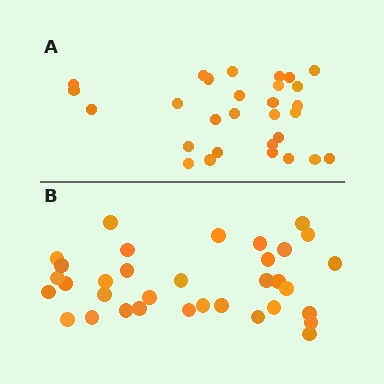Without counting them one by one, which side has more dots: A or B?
Region B (the bottom region) has more dots.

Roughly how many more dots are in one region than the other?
Region B has about 5 more dots than region A.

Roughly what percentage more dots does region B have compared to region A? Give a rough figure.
About 15% more.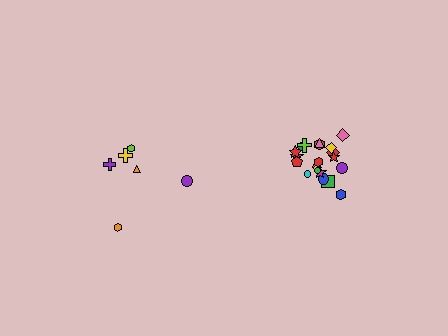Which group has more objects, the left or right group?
The right group.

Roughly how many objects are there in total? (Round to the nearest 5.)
Roughly 30 objects in total.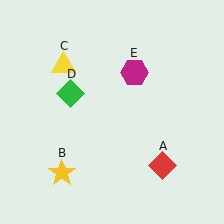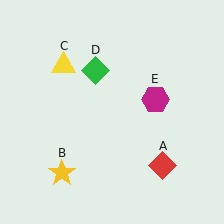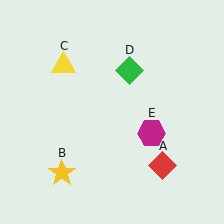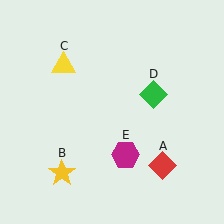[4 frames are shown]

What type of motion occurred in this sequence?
The green diamond (object D), magenta hexagon (object E) rotated clockwise around the center of the scene.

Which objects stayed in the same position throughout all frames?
Red diamond (object A) and yellow star (object B) and yellow triangle (object C) remained stationary.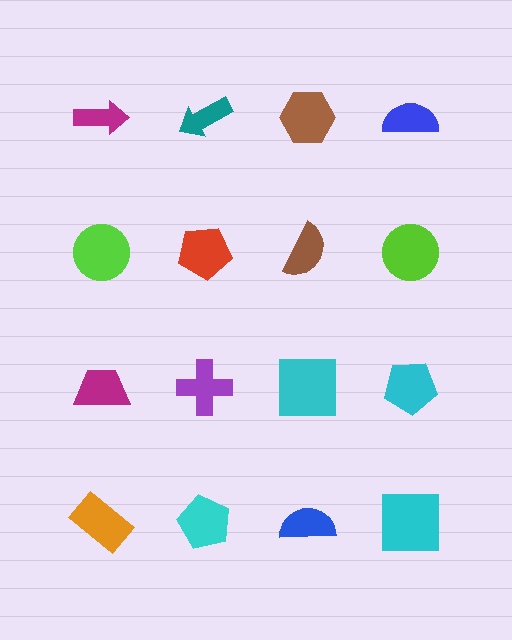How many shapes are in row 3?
4 shapes.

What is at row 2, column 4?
A lime circle.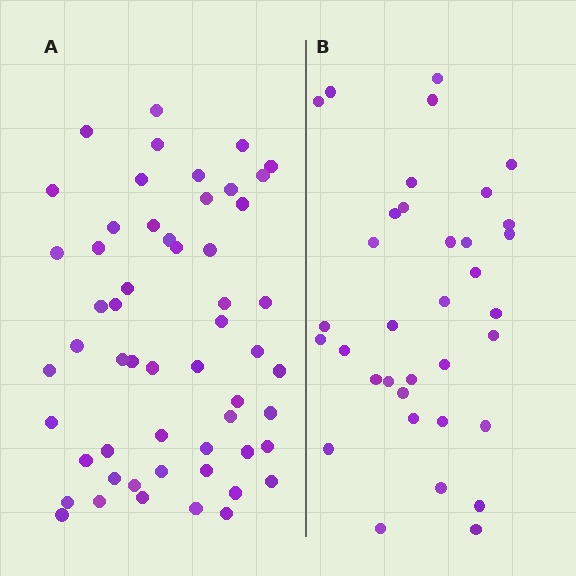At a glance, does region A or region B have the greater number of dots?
Region A (the left region) has more dots.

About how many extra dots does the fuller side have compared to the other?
Region A has approximately 20 more dots than region B.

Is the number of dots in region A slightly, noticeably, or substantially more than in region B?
Region A has substantially more. The ratio is roughly 1.6 to 1.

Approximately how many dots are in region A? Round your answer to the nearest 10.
About 60 dots. (The exact count is 55, which rounds to 60.)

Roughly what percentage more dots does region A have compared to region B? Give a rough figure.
About 55% more.